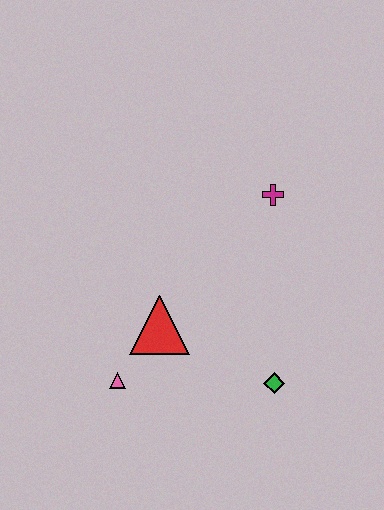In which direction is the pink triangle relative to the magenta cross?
The pink triangle is below the magenta cross.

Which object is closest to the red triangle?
The pink triangle is closest to the red triangle.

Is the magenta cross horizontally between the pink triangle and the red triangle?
No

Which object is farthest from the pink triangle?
The magenta cross is farthest from the pink triangle.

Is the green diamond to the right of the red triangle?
Yes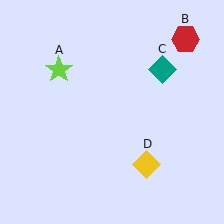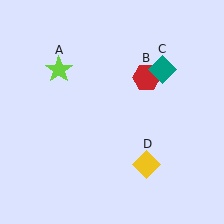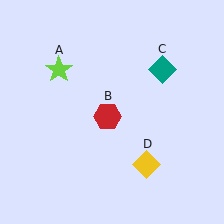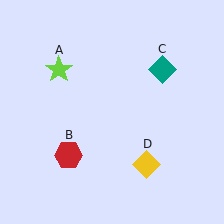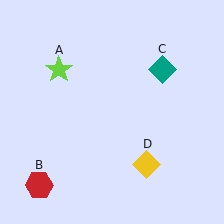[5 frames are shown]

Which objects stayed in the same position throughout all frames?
Lime star (object A) and teal diamond (object C) and yellow diamond (object D) remained stationary.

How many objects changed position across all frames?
1 object changed position: red hexagon (object B).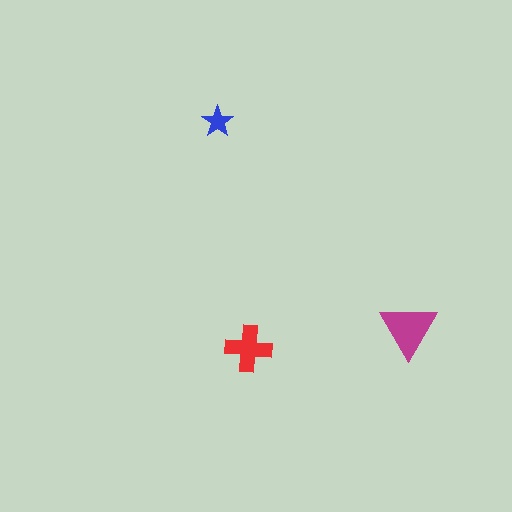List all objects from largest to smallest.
The magenta triangle, the red cross, the blue star.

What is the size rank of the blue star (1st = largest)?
3rd.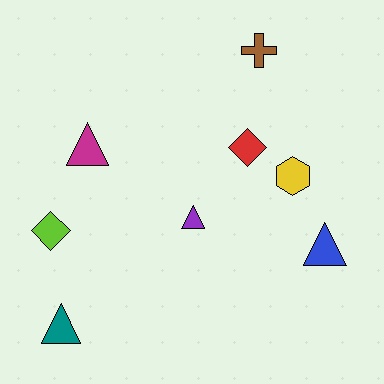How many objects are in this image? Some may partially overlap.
There are 8 objects.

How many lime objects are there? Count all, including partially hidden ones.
There is 1 lime object.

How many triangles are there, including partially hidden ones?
There are 4 triangles.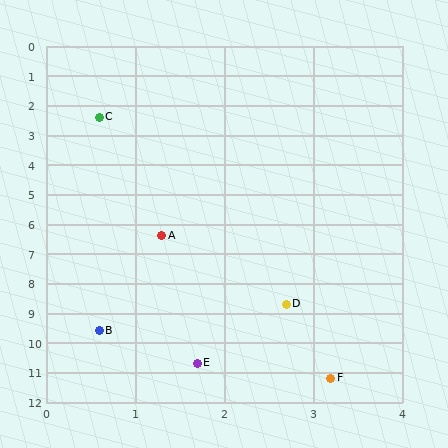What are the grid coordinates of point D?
Point D is at approximately (2.7, 8.7).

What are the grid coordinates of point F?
Point F is at approximately (3.2, 11.2).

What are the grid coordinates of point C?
Point C is at approximately (0.6, 2.4).